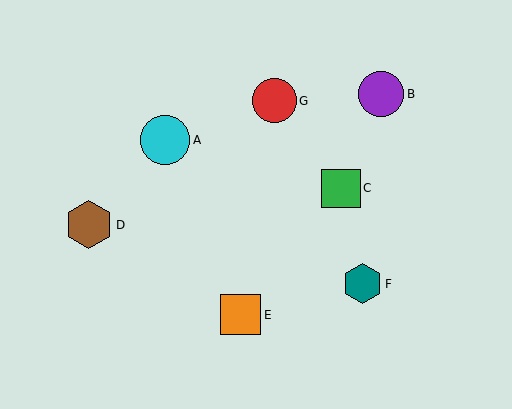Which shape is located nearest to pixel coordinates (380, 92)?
The purple circle (labeled B) at (381, 94) is nearest to that location.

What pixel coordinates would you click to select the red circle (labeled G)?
Click at (274, 101) to select the red circle G.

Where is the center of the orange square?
The center of the orange square is at (241, 315).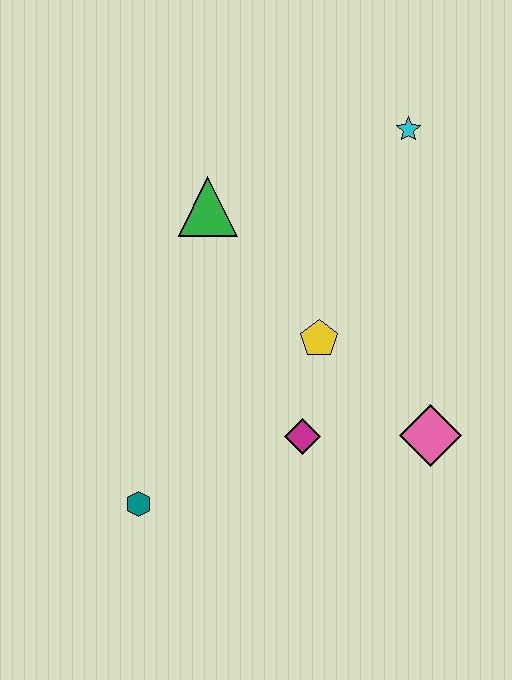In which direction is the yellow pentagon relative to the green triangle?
The yellow pentagon is below the green triangle.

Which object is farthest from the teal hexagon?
The cyan star is farthest from the teal hexagon.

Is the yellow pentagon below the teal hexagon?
No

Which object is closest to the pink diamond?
The magenta diamond is closest to the pink diamond.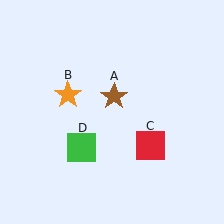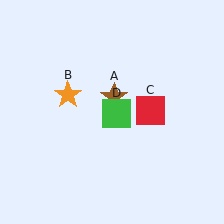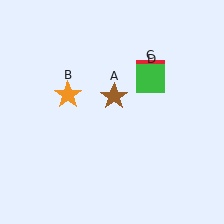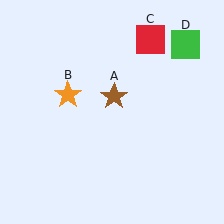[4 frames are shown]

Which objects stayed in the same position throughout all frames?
Brown star (object A) and orange star (object B) remained stationary.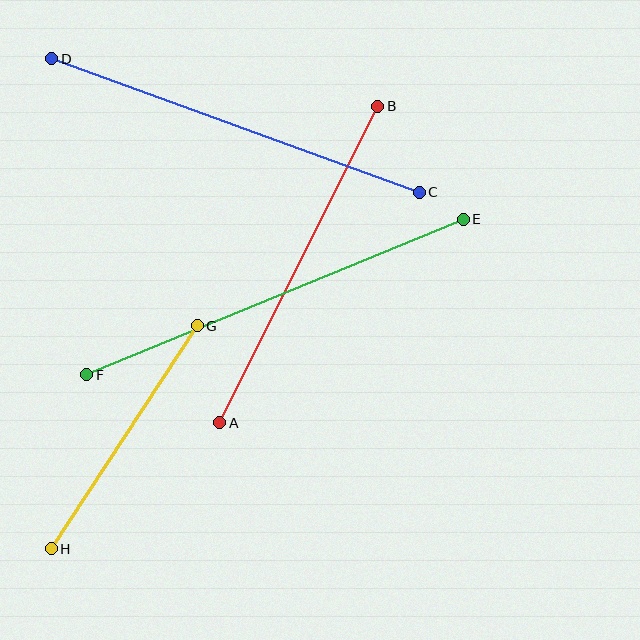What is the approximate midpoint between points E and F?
The midpoint is at approximately (275, 297) pixels.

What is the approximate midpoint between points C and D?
The midpoint is at approximately (236, 126) pixels.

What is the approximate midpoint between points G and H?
The midpoint is at approximately (124, 437) pixels.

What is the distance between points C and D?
The distance is approximately 391 pixels.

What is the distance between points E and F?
The distance is approximately 407 pixels.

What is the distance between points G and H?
The distance is approximately 267 pixels.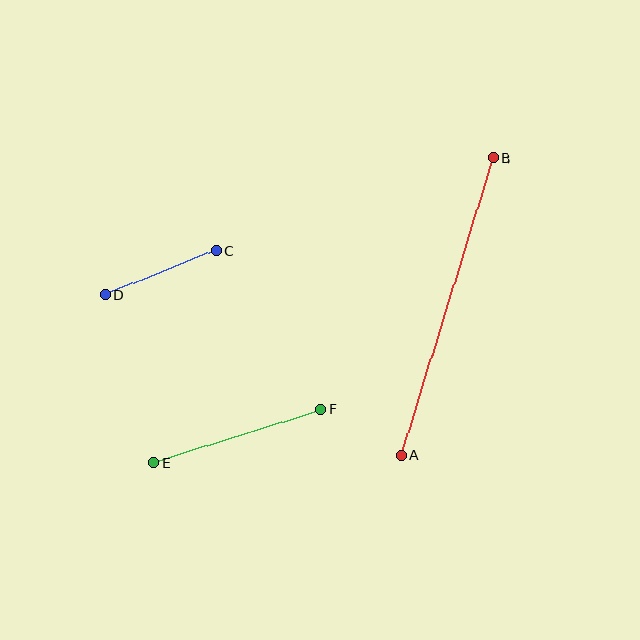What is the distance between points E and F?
The distance is approximately 175 pixels.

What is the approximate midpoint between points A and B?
The midpoint is at approximately (447, 307) pixels.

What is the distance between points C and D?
The distance is approximately 119 pixels.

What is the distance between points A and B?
The distance is approximately 312 pixels.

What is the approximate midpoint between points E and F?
The midpoint is at approximately (237, 436) pixels.